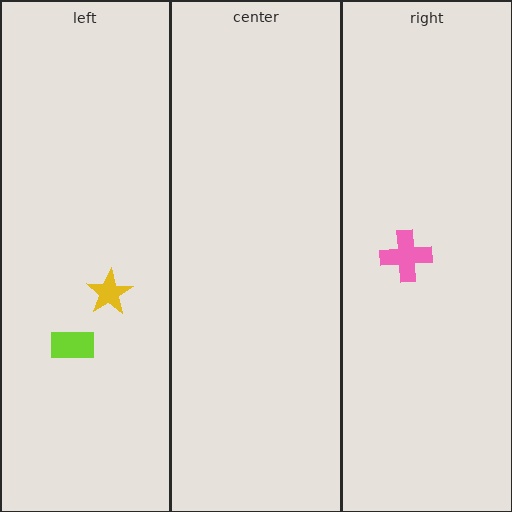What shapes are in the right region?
The pink cross.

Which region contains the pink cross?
The right region.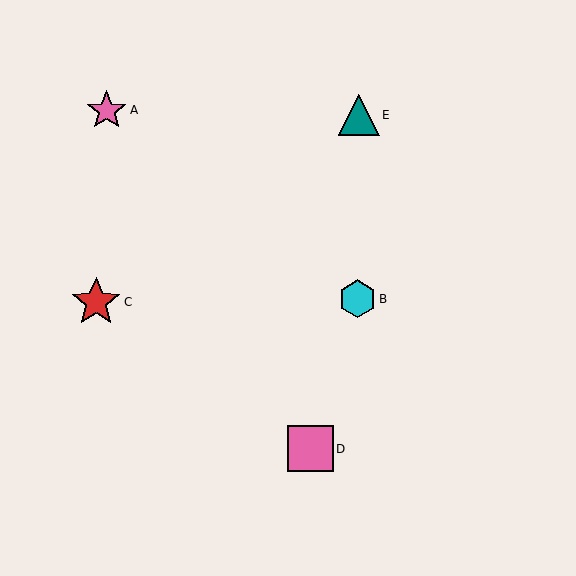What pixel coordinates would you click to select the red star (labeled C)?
Click at (96, 302) to select the red star C.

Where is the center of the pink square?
The center of the pink square is at (310, 449).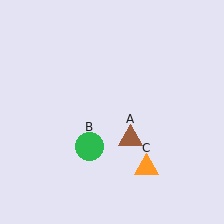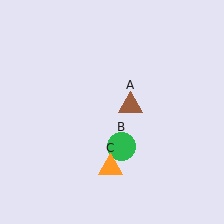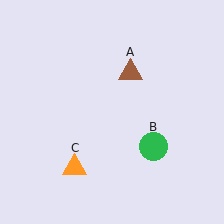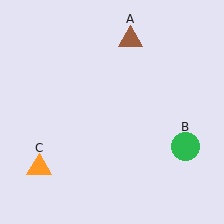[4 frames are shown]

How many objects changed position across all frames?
3 objects changed position: brown triangle (object A), green circle (object B), orange triangle (object C).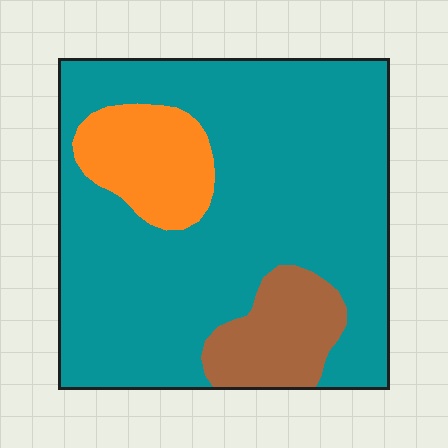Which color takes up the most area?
Teal, at roughly 75%.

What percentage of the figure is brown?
Brown takes up about one eighth (1/8) of the figure.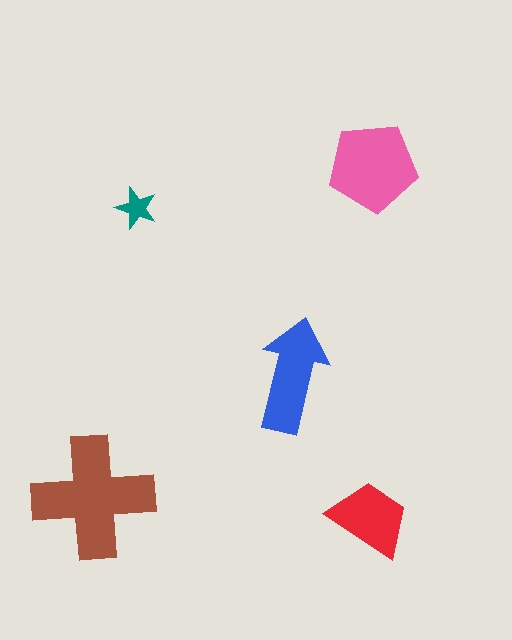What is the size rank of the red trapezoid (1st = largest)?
4th.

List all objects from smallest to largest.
The teal star, the red trapezoid, the blue arrow, the pink pentagon, the brown cross.